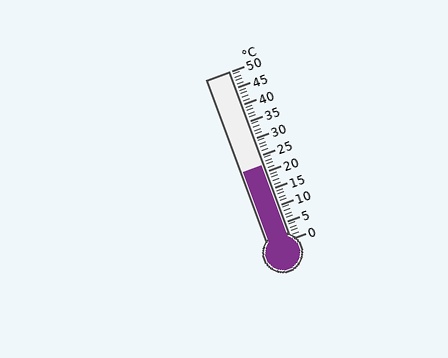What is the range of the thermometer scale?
The thermometer scale ranges from 0°C to 50°C.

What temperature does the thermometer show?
The thermometer shows approximately 22°C.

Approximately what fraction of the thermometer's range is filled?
The thermometer is filled to approximately 45% of its range.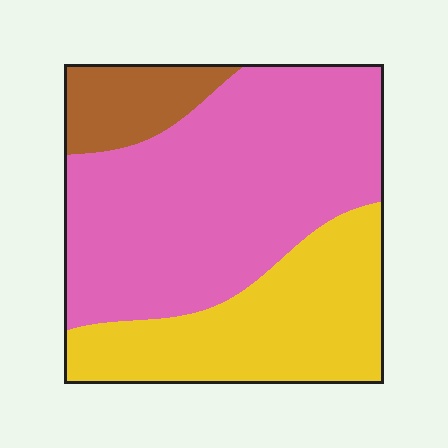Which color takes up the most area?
Pink, at roughly 55%.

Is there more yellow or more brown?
Yellow.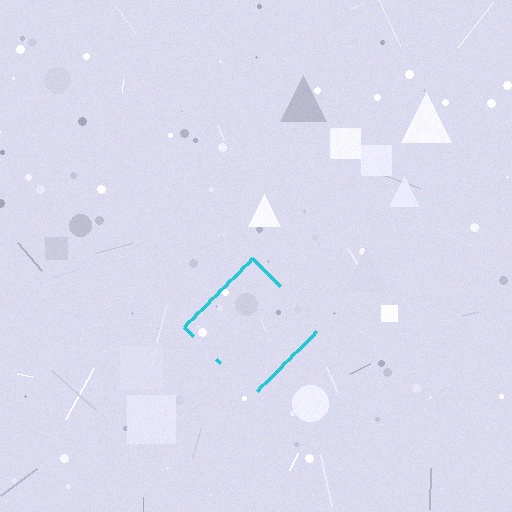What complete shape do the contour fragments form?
The contour fragments form a diamond.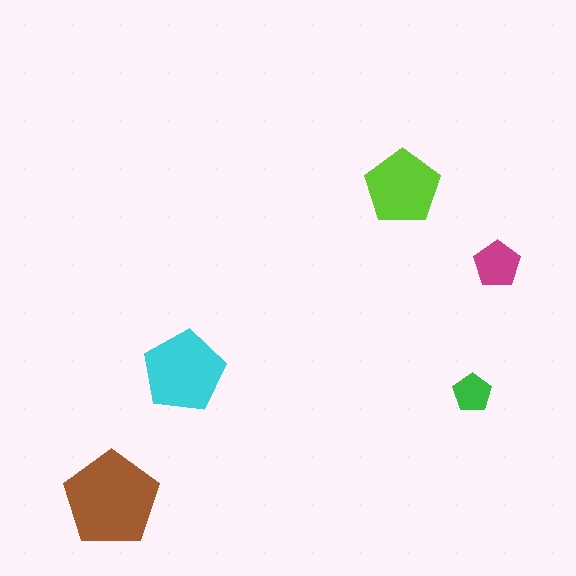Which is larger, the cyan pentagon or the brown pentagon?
The brown one.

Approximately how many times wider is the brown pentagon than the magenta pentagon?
About 2 times wider.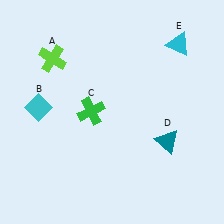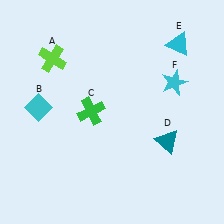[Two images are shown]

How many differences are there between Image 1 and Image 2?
There is 1 difference between the two images.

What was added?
A cyan star (F) was added in Image 2.